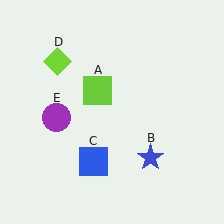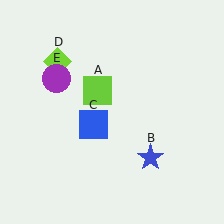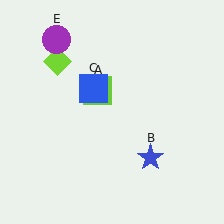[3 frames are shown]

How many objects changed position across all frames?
2 objects changed position: blue square (object C), purple circle (object E).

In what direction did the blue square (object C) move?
The blue square (object C) moved up.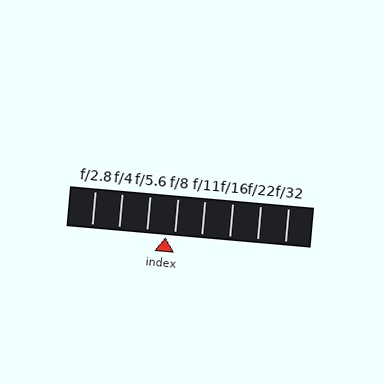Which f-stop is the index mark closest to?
The index mark is closest to f/8.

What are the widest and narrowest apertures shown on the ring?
The widest aperture shown is f/2.8 and the narrowest is f/32.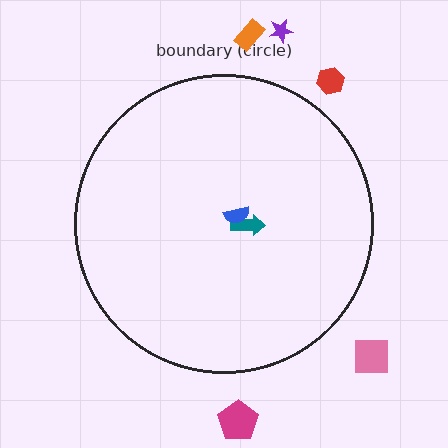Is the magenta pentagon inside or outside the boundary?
Outside.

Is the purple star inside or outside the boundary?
Outside.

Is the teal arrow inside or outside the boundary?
Inside.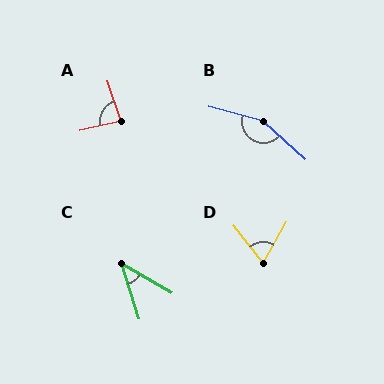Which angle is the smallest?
C, at approximately 41 degrees.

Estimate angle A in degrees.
Approximately 84 degrees.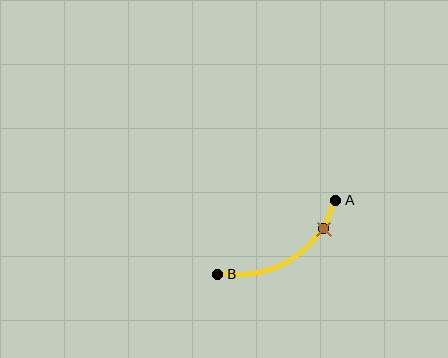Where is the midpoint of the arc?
The arc midpoint is the point on the curve farthest from the straight line joining A and B. It sits below that line.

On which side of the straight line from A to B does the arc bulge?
The arc bulges below the straight line connecting A and B.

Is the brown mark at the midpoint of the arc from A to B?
No. The brown mark lies on the arc but is closer to endpoint A. The arc midpoint would be at the point on the curve equidistant along the arc from both A and B.